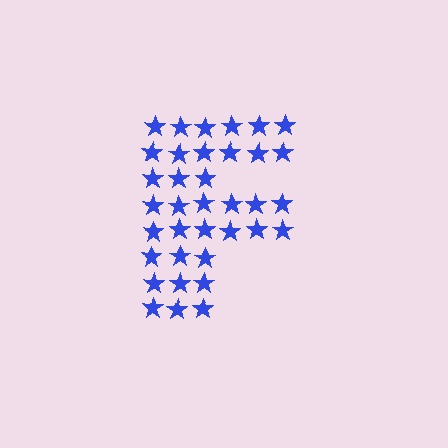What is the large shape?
The large shape is the letter F.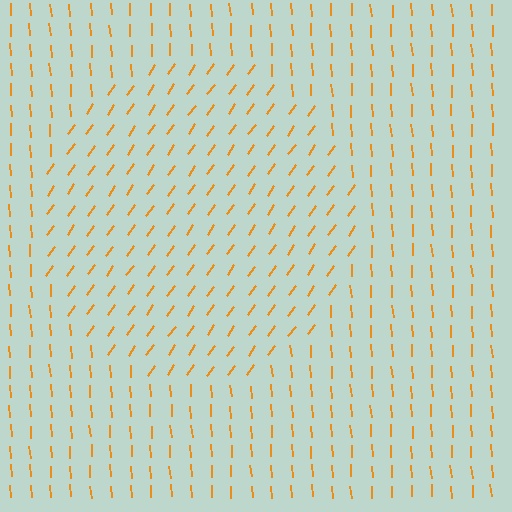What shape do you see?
I see a circle.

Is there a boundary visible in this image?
Yes, there is a texture boundary formed by a change in line orientation.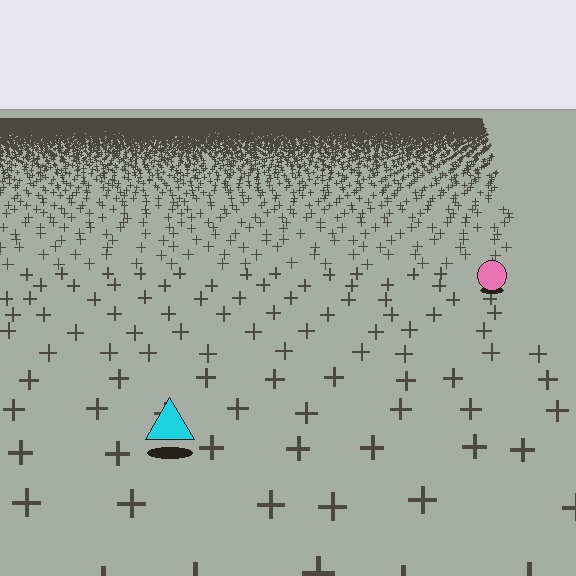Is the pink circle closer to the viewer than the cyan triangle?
No. The cyan triangle is closer — you can tell from the texture gradient: the ground texture is coarser near it.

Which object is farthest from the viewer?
The pink circle is farthest from the viewer. It appears smaller and the ground texture around it is denser.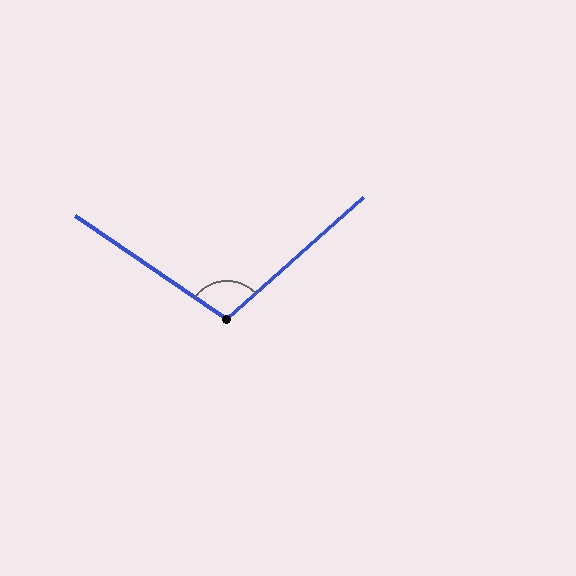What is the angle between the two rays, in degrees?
Approximately 104 degrees.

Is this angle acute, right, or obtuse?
It is obtuse.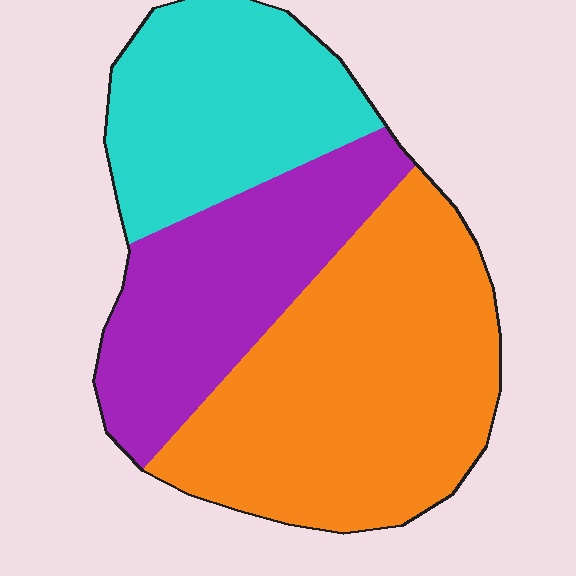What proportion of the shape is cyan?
Cyan covers roughly 25% of the shape.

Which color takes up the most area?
Orange, at roughly 45%.